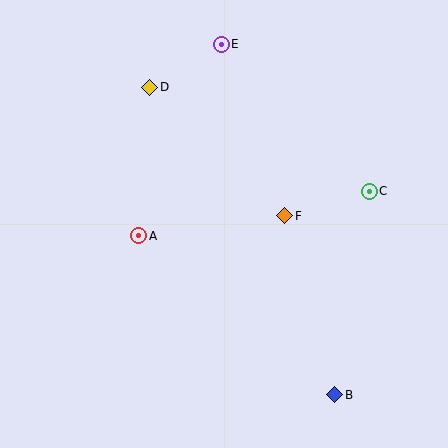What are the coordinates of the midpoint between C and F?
The midpoint between C and F is at (327, 204).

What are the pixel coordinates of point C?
Point C is at (369, 191).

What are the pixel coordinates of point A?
Point A is at (139, 236).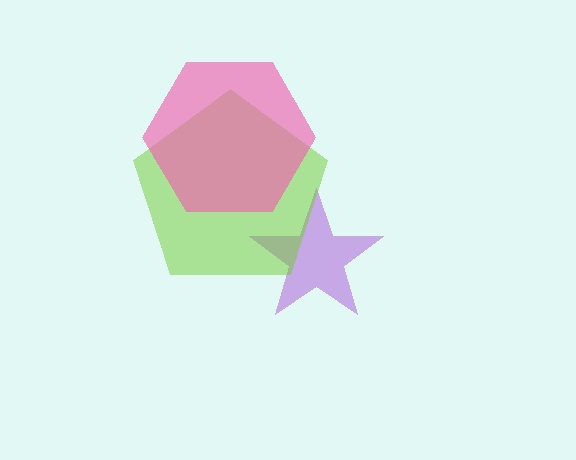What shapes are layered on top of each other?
The layered shapes are: a purple star, a lime pentagon, a pink hexagon.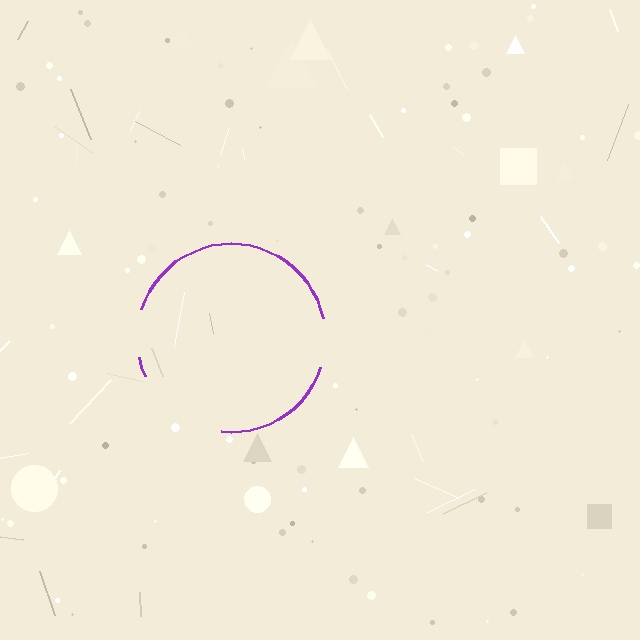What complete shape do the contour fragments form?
The contour fragments form a circle.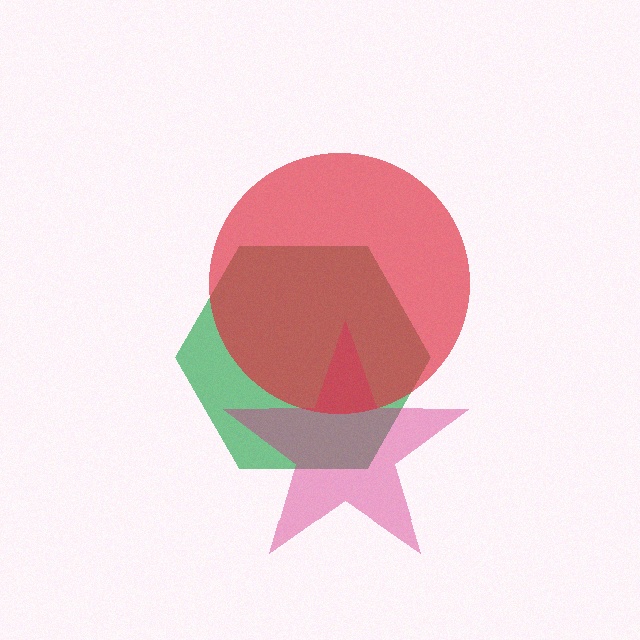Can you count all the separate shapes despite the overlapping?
Yes, there are 3 separate shapes.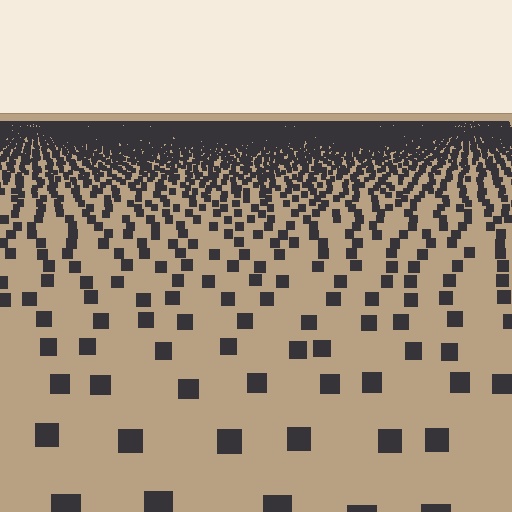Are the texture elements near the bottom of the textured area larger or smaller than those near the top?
Larger. Near the bottom, elements are closer to the viewer and appear at a bigger on-screen size.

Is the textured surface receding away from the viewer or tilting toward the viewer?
The surface is receding away from the viewer. Texture elements get smaller and denser toward the top.